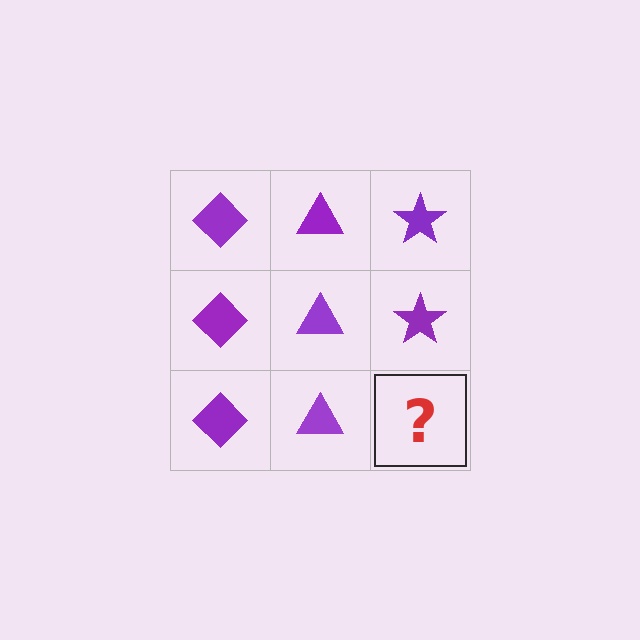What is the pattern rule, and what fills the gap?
The rule is that each column has a consistent shape. The gap should be filled with a purple star.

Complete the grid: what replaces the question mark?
The question mark should be replaced with a purple star.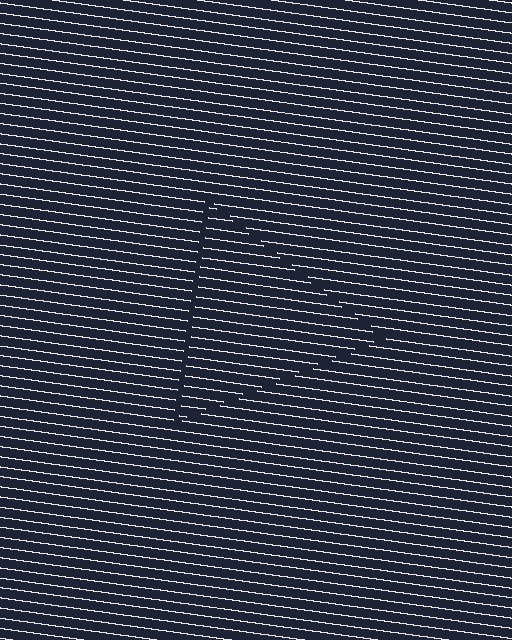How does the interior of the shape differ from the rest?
The interior of the shape contains the same grating, shifted by half a period — the contour is defined by the phase discontinuity where line-ends from the inner and outer gratings abut.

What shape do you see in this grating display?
An illusory triangle. The interior of the shape contains the same grating, shifted by half a period — the contour is defined by the phase discontinuity where line-ends from the inner and outer gratings abut.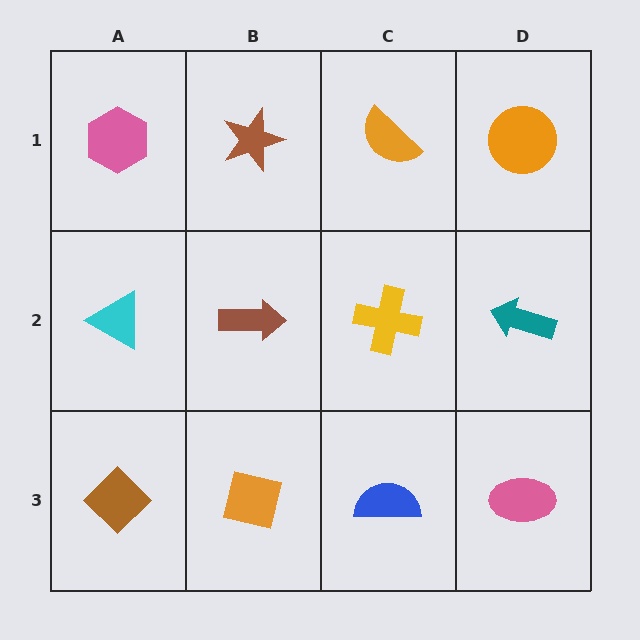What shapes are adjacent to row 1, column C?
A yellow cross (row 2, column C), a brown star (row 1, column B), an orange circle (row 1, column D).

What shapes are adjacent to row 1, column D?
A teal arrow (row 2, column D), an orange semicircle (row 1, column C).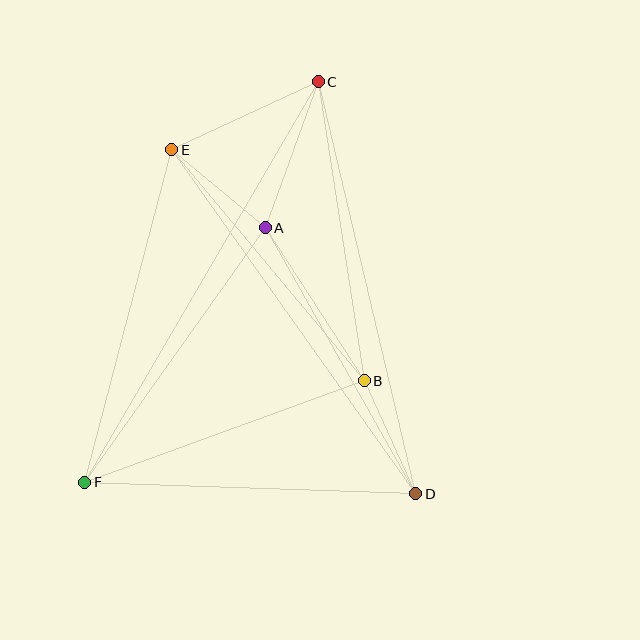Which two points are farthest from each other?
Points C and F are farthest from each other.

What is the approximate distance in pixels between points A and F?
The distance between A and F is approximately 312 pixels.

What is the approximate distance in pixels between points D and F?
The distance between D and F is approximately 331 pixels.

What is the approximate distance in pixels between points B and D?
The distance between B and D is approximately 124 pixels.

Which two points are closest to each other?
Points A and E are closest to each other.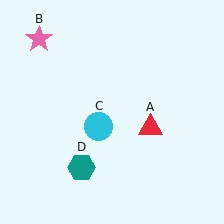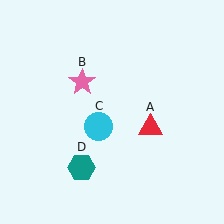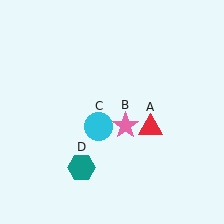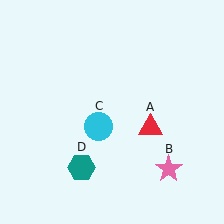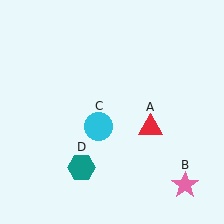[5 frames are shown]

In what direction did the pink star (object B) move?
The pink star (object B) moved down and to the right.